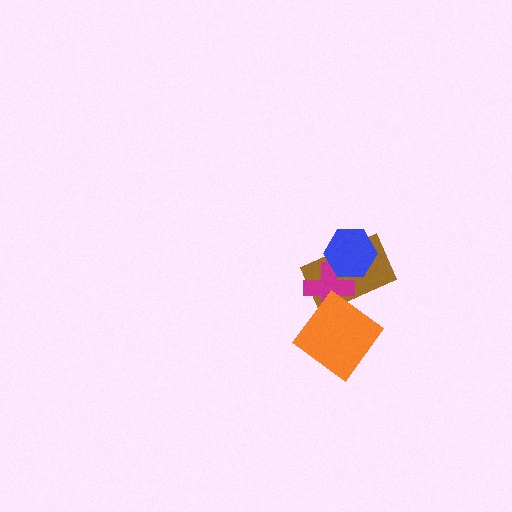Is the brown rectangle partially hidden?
Yes, it is partially covered by another shape.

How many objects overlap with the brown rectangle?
3 objects overlap with the brown rectangle.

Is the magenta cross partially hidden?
Yes, it is partially covered by another shape.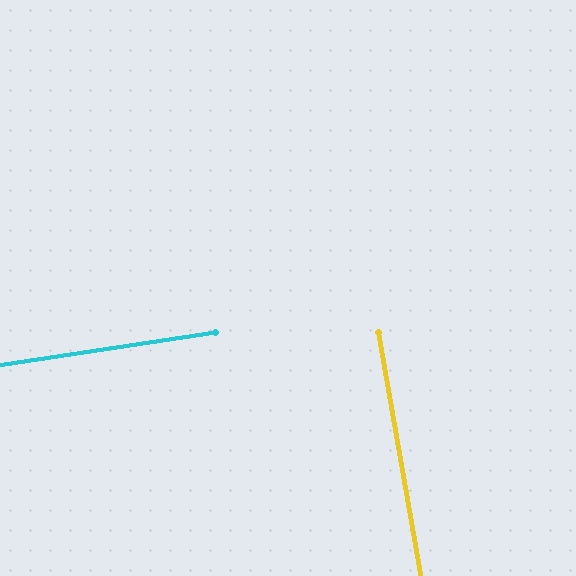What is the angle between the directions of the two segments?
Approximately 89 degrees.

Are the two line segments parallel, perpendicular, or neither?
Perpendicular — they meet at approximately 89°.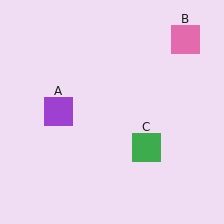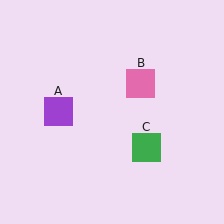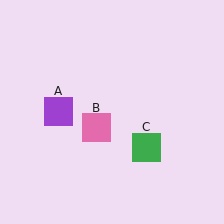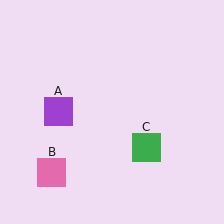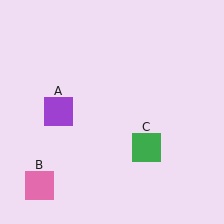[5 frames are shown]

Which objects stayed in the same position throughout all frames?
Purple square (object A) and green square (object C) remained stationary.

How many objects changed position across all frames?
1 object changed position: pink square (object B).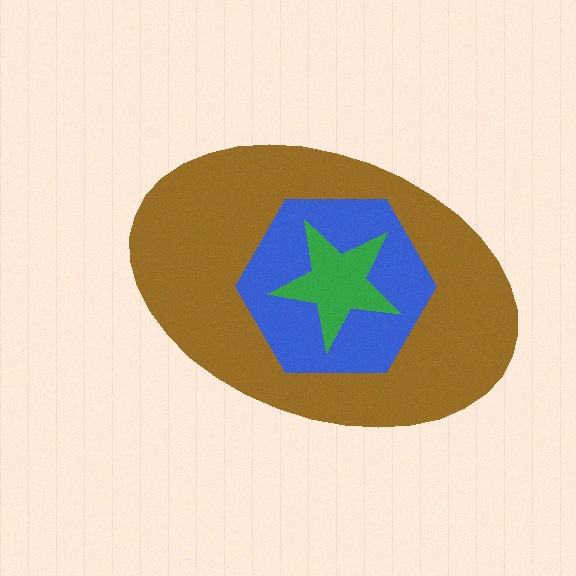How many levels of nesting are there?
3.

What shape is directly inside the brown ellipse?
The blue hexagon.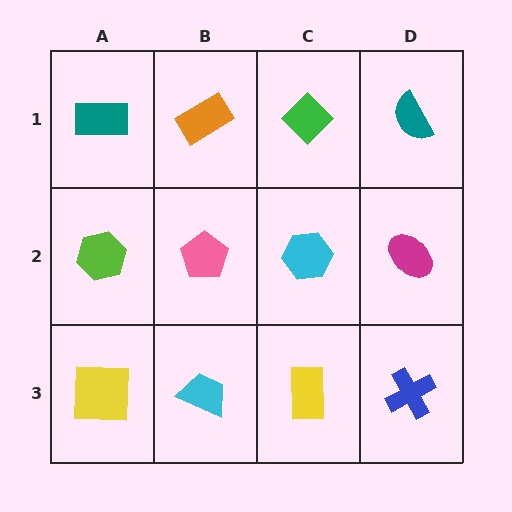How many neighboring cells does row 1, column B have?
3.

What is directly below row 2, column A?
A yellow square.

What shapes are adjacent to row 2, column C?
A green diamond (row 1, column C), a yellow rectangle (row 3, column C), a pink pentagon (row 2, column B), a magenta ellipse (row 2, column D).